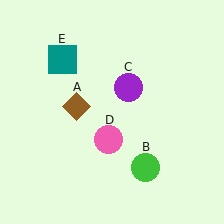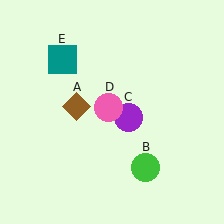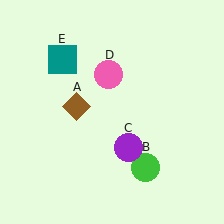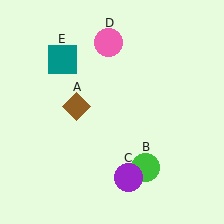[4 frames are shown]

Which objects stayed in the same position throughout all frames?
Brown diamond (object A) and green circle (object B) and teal square (object E) remained stationary.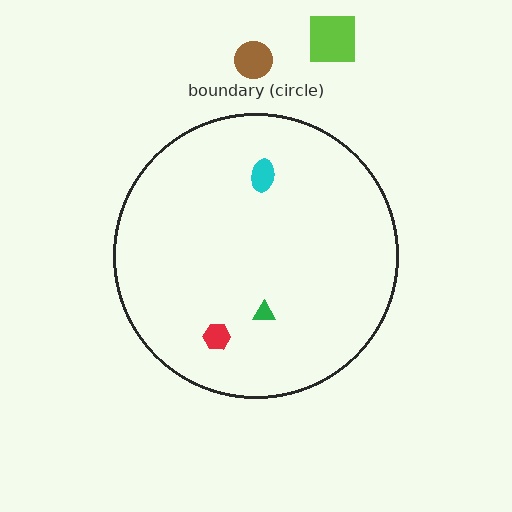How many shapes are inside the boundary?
3 inside, 2 outside.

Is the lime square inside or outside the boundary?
Outside.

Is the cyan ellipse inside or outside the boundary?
Inside.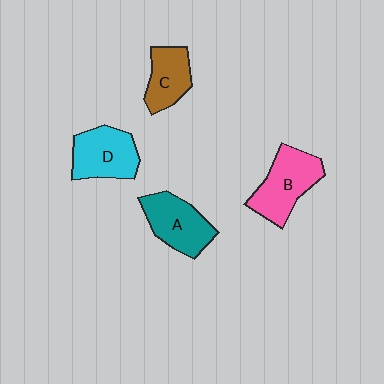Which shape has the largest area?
Shape B (pink).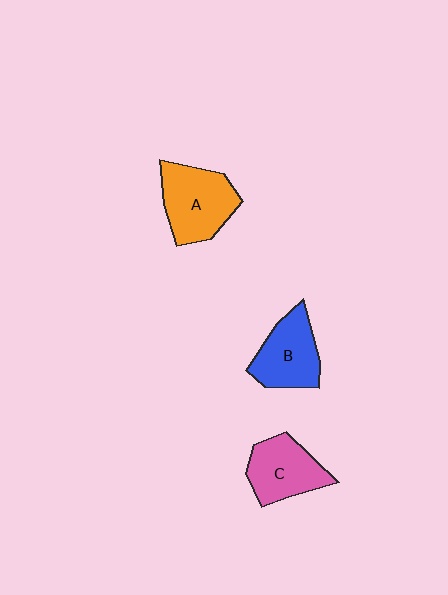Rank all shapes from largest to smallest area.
From largest to smallest: A (orange), B (blue), C (pink).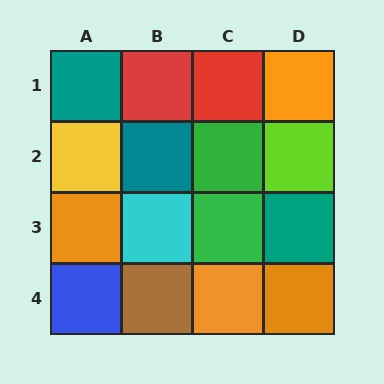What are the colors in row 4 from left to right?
Blue, brown, orange, orange.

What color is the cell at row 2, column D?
Lime.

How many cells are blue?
1 cell is blue.